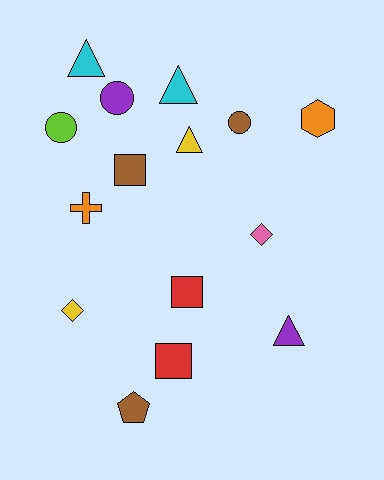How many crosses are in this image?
There is 1 cross.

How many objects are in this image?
There are 15 objects.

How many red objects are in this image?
There are 2 red objects.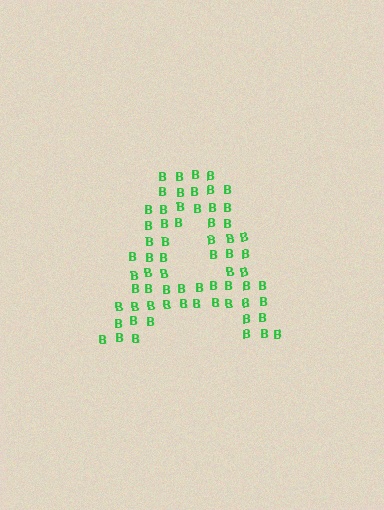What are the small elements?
The small elements are letter B's.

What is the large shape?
The large shape is the letter A.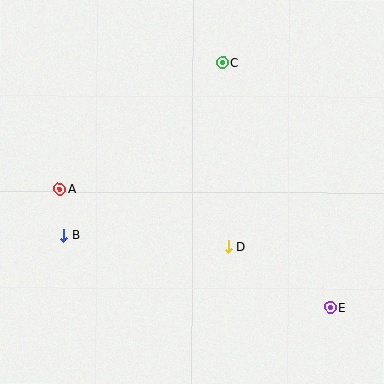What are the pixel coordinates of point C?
Point C is at (223, 63).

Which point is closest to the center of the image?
Point D at (228, 247) is closest to the center.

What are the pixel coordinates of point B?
Point B is at (64, 235).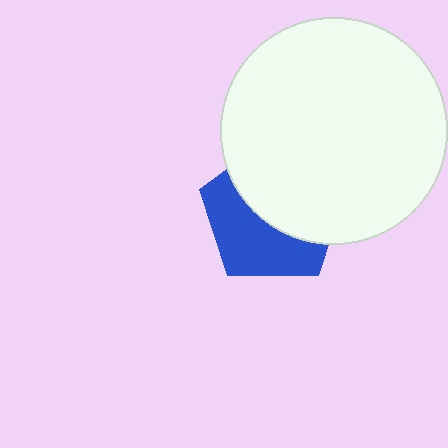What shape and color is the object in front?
The object in front is a white circle.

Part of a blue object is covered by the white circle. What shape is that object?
It is a pentagon.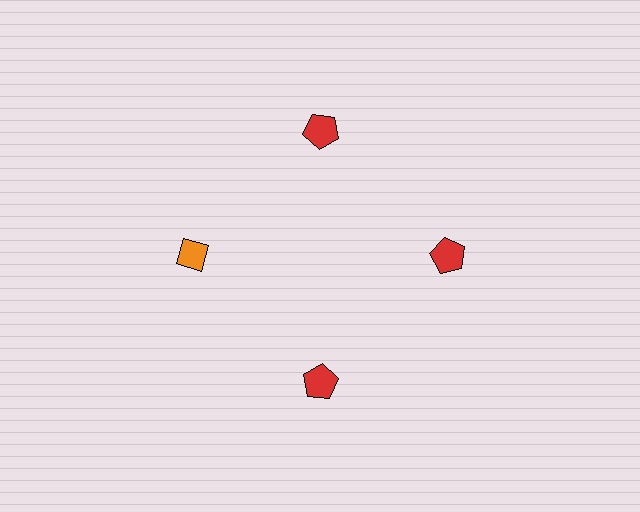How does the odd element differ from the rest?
It differs in both color (orange instead of red) and shape (diamond instead of pentagon).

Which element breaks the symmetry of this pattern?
The orange diamond at roughly the 9 o'clock position breaks the symmetry. All other shapes are red pentagons.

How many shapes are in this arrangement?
There are 4 shapes arranged in a ring pattern.